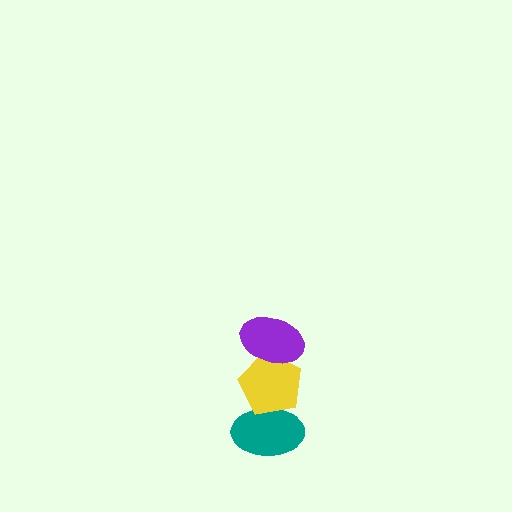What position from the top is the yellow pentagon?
The yellow pentagon is 2nd from the top.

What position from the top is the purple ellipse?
The purple ellipse is 1st from the top.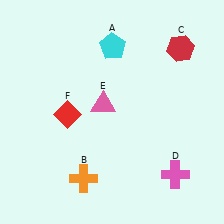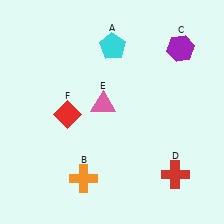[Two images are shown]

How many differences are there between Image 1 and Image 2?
There are 2 differences between the two images.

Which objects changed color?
C changed from red to purple. D changed from pink to red.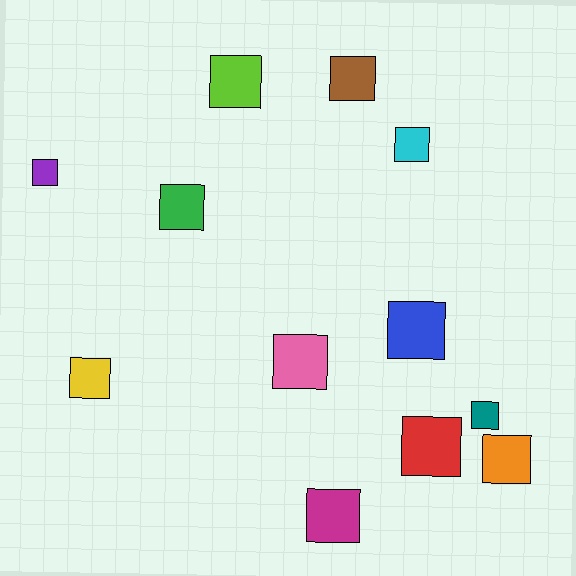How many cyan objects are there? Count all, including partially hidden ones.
There is 1 cyan object.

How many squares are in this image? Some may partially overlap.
There are 12 squares.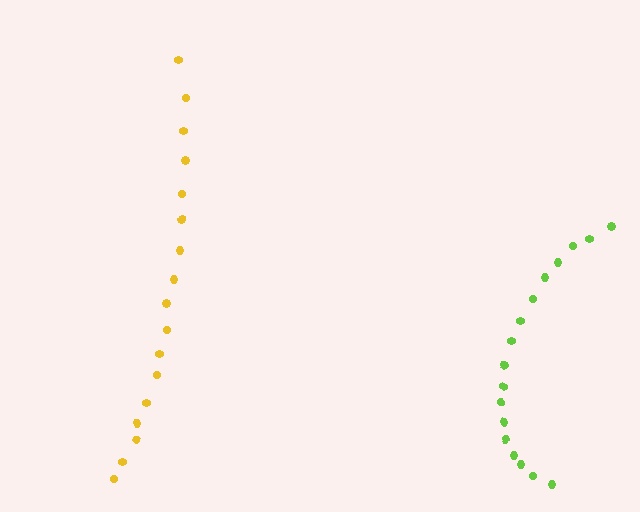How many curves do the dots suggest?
There are 2 distinct paths.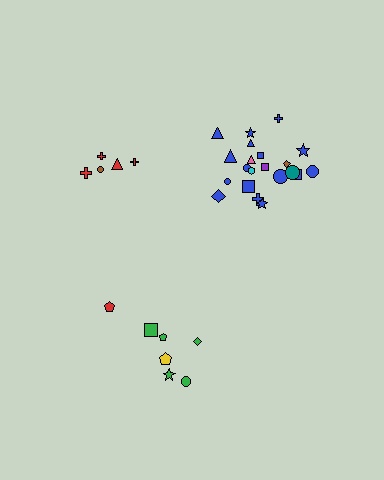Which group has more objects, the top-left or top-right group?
The top-right group.